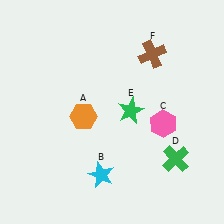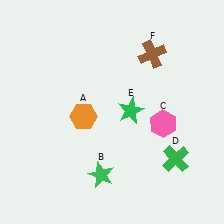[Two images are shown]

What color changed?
The star (B) changed from cyan in Image 1 to green in Image 2.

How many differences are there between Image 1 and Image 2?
There is 1 difference between the two images.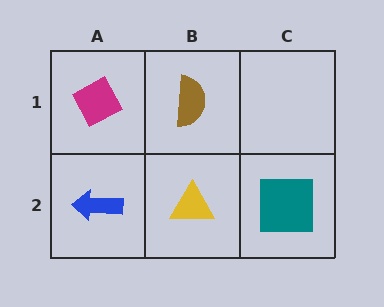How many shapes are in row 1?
2 shapes.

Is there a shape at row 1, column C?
No, that cell is empty.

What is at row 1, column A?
A magenta diamond.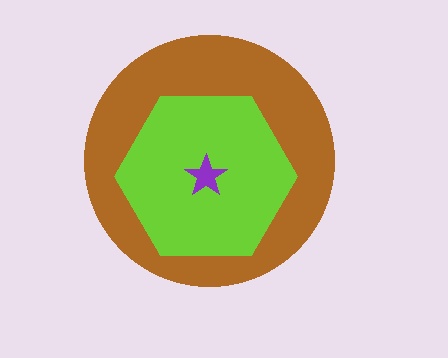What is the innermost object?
The purple star.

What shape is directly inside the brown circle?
The lime hexagon.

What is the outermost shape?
The brown circle.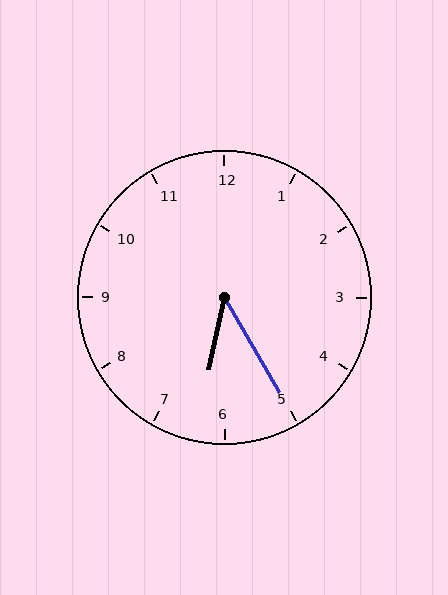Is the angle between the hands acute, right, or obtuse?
It is acute.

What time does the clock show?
6:25.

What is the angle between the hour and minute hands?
Approximately 42 degrees.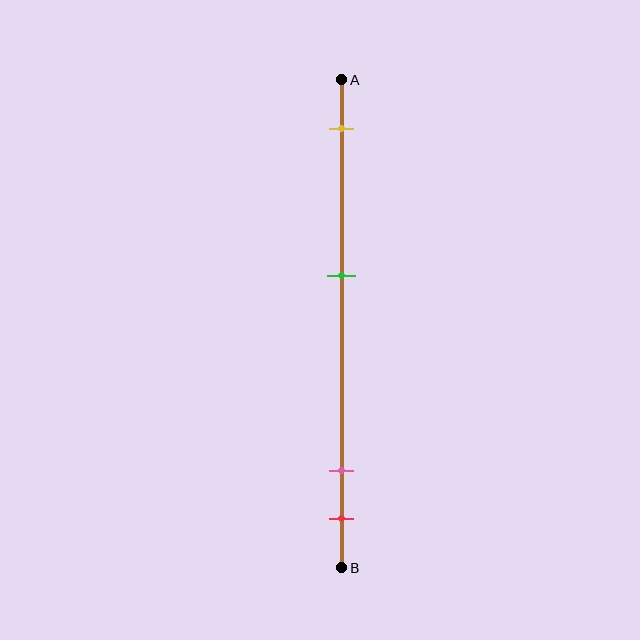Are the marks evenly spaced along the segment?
No, the marks are not evenly spaced.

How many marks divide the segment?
There are 4 marks dividing the segment.